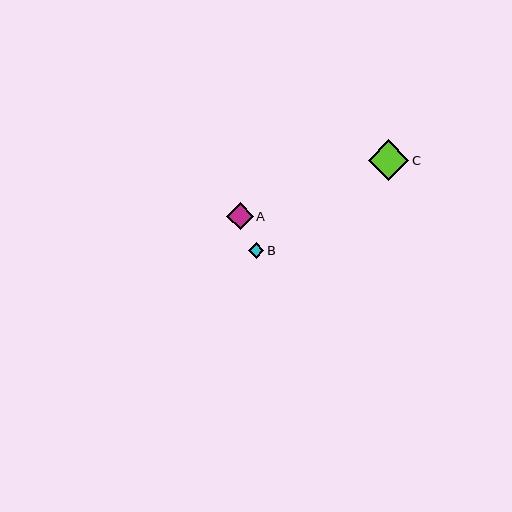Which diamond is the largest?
Diamond C is the largest with a size of approximately 41 pixels.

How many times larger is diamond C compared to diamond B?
Diamond C is approximately 2.6 times the size of diamond B.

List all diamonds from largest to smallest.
From largest to smallest: C, A, B.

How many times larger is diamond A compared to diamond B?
Diamond A is approximately 1.7 times the size of diamond B.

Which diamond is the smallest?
Diamond B is the smallest with a size of approximately 16 pixels.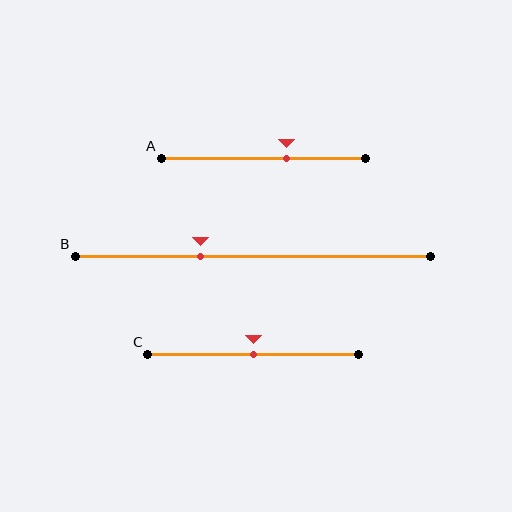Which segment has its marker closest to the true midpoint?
Segment C has its marker closest to the true midpoint.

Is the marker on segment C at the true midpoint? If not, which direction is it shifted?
Yes, the marker on segment C is at the true midpoint.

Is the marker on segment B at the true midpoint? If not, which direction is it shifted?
No, the marker on segment B is shifted to the left by about 15% of the segment length.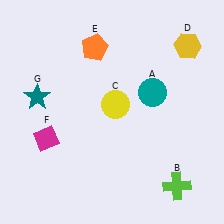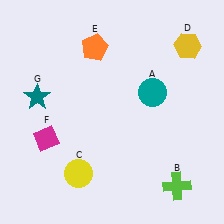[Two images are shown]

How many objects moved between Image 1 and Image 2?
1 object moved between the two images.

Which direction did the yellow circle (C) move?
The yellow circle (C) moved down.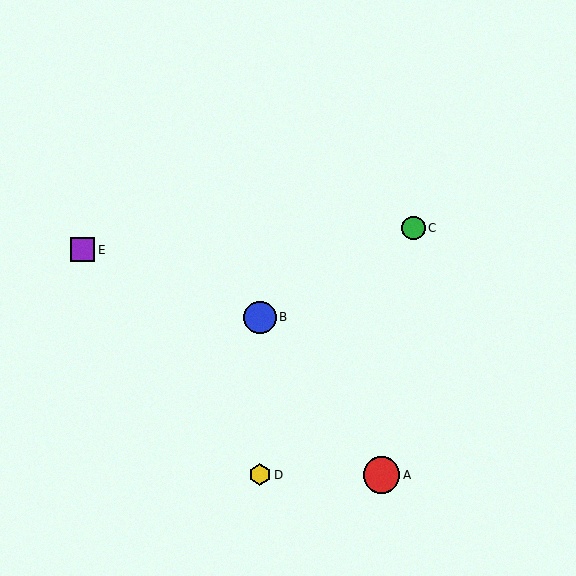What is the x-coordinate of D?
Object D is at x≈260.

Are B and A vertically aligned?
No, B is at x≈260 and A is at x≈382.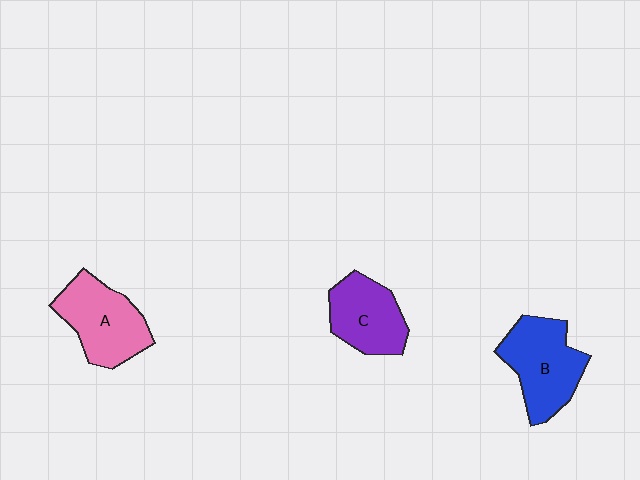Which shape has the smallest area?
Shape C (purple).